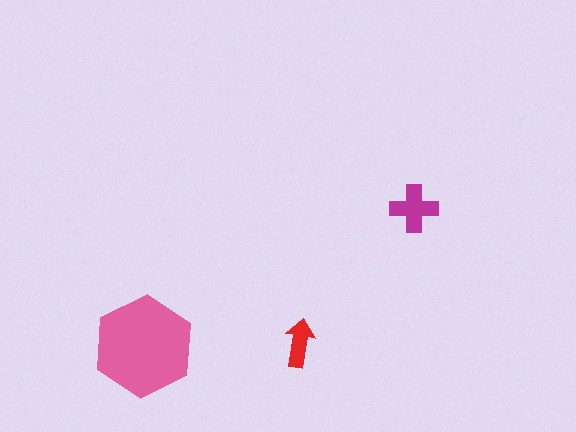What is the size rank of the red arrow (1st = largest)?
3rd.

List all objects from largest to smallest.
The pink hexagon, the magenta cross, the red arrow.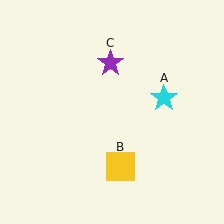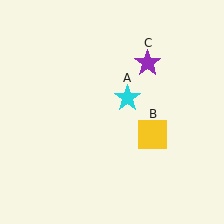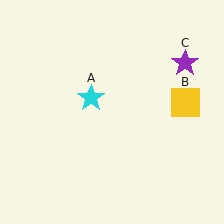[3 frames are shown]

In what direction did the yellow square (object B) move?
The yellow square (object B) moved up and to the right.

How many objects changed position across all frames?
3 objects changed position: cyan star (object A), yellow square (object B), purple star (object C).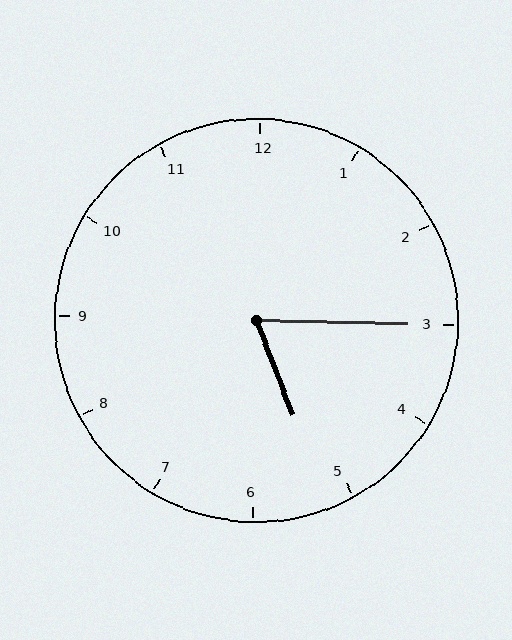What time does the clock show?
5:15.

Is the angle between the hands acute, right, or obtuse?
It is acute.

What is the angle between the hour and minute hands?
Approximately 68 degrees.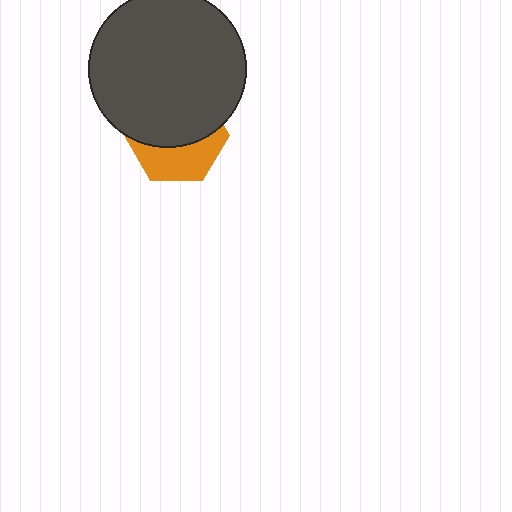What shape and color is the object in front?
The object in front is a dark gray circle.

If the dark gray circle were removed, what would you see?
You would see the complete orange hexagon.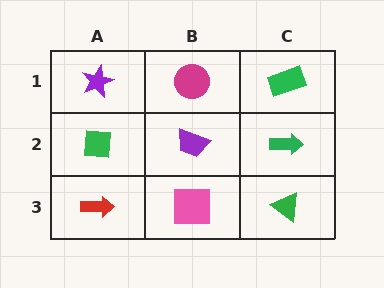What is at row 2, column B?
A purple trapezoid.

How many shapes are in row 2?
3 shapes.